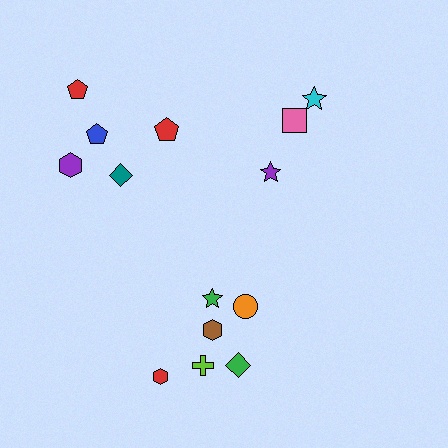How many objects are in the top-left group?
There are 5 objects.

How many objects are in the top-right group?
There are 3 objects.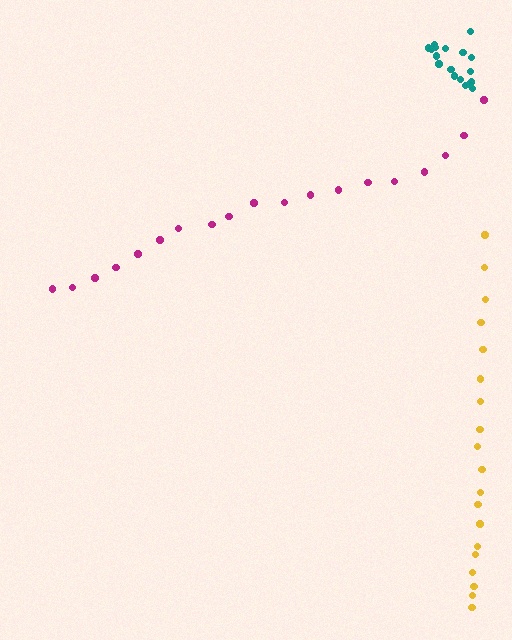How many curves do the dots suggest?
There are 3 distinct paths.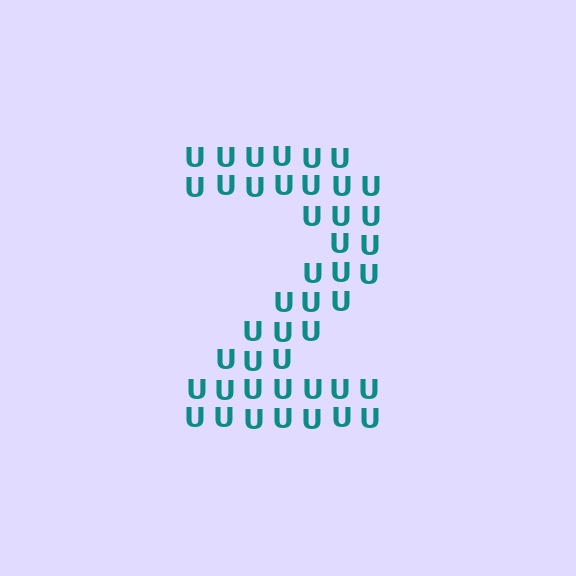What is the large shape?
The large shape is the digit 2.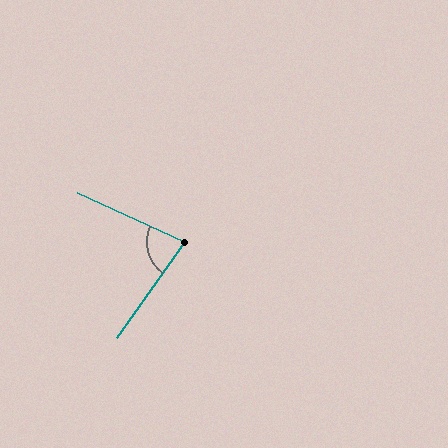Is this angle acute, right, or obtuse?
It is acute.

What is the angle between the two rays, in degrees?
Approximately 79 degrees.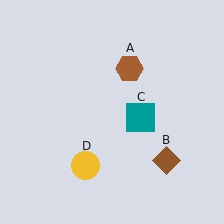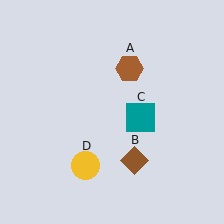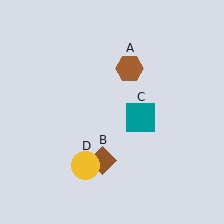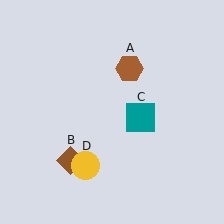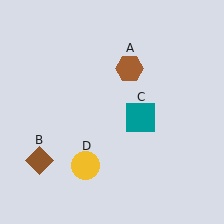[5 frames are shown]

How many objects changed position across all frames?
1 object changed position: brown diamond (object B).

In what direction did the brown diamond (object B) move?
The brown diamond (object B) moved left.